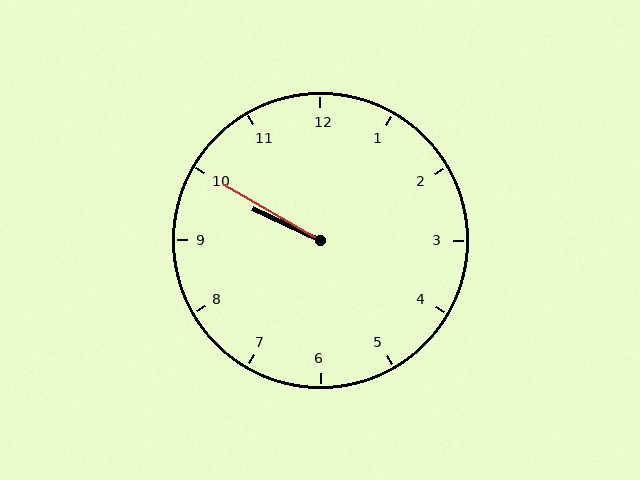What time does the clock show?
9:50.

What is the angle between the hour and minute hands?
Approximately 5 degrees.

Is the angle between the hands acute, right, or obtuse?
It is acute.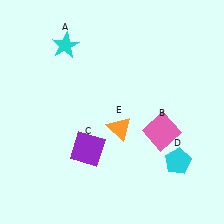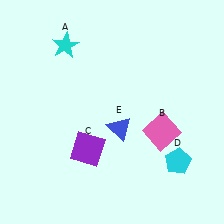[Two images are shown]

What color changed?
The triangle (E) changed from orange in Image 1 to blue in Image 2.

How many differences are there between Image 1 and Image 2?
There is 1 difference between the two images.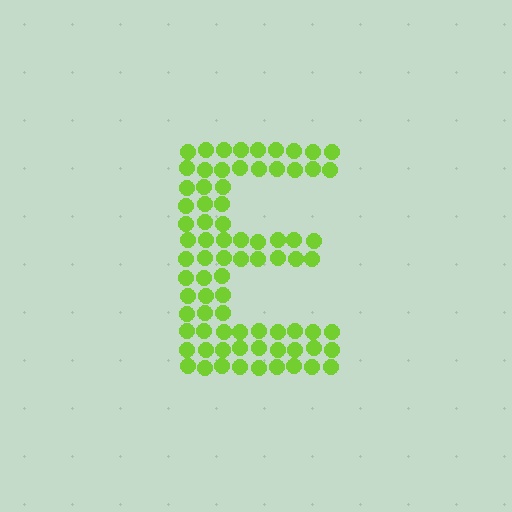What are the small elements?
The small elements are circles.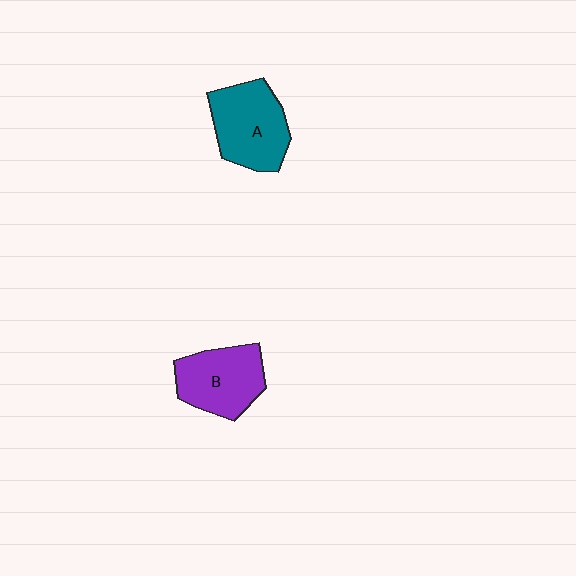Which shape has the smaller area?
Shape B (purple).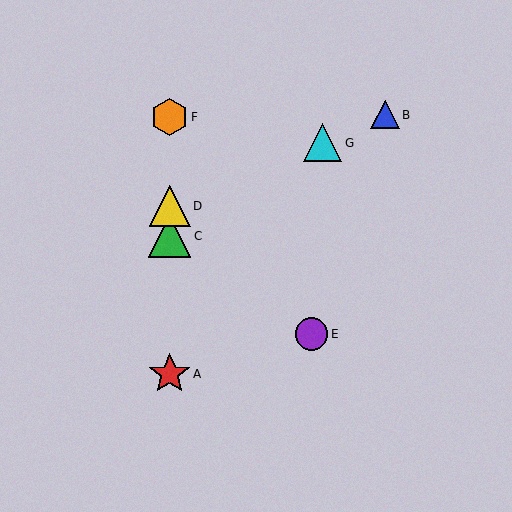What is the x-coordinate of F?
Object F is at x≈170.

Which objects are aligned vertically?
Objects A, C, D, F are aligned vertically.